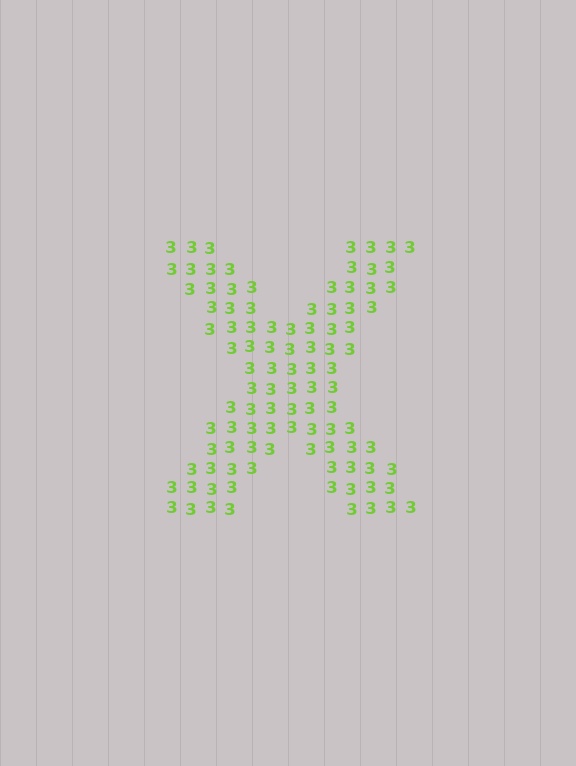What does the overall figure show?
The overall figure shows the letter X.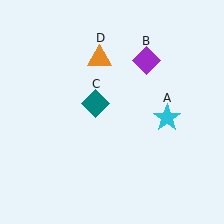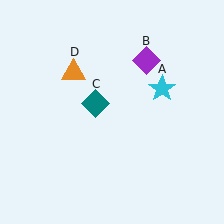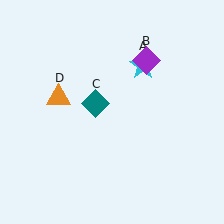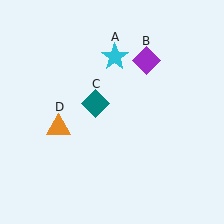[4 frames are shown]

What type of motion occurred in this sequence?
The cyan star (object A), orange triangle (object D) rotated counterclockwise around the center of the scene.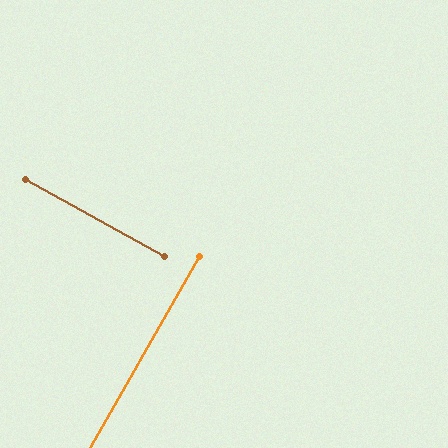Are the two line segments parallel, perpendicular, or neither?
Perpendicular — they meet at approximately 89°.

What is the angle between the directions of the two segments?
Approximately 89 degrees.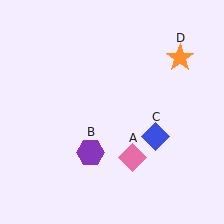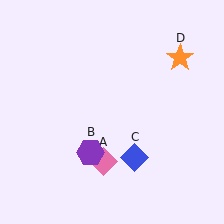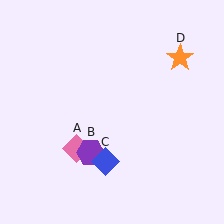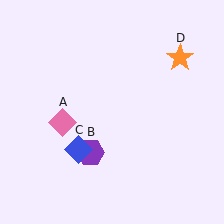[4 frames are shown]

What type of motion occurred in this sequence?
The pink diamond (object A), blue diamond (object C) rotated clockwise around the center of the scene.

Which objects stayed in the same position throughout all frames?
Purple hexagon (object B) and orange star (object D) remained stationary.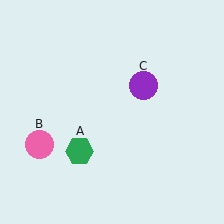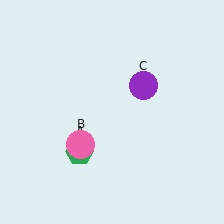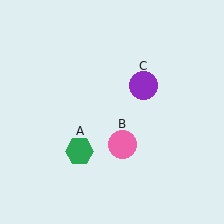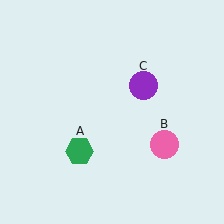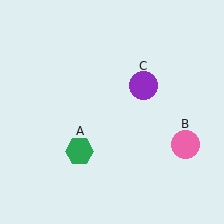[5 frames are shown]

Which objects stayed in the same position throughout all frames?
Green hexagon (object A) and purple circle (object C) remained stationary.